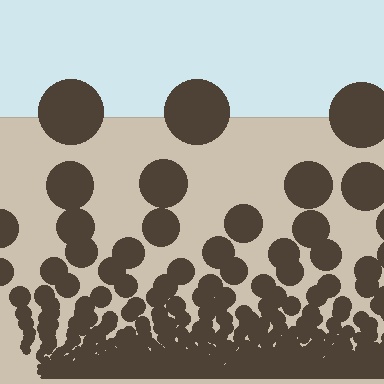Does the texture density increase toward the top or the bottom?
Density increases toward the bottom.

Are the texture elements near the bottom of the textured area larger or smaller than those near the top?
Smaller. The gradient is inverted — elements near the bottom are smaller and denser.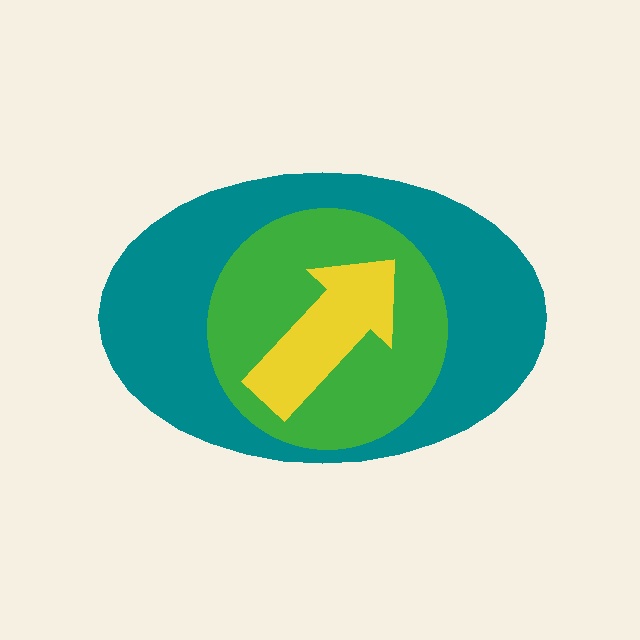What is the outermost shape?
The teal ellipse.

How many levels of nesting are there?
3.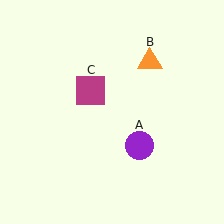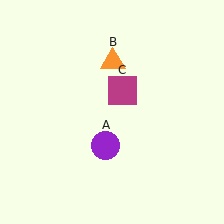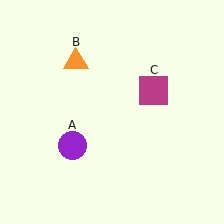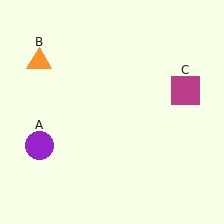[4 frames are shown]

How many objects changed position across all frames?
3 objects changed position: purple circle (object A), orange triangle (object B), magenta square (object C).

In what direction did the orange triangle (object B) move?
The orange triangle (object B) moved left.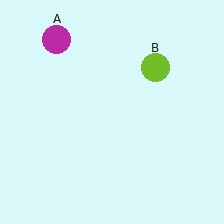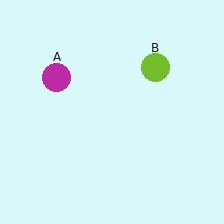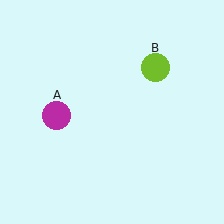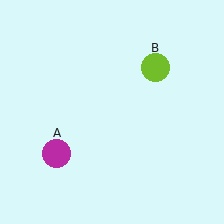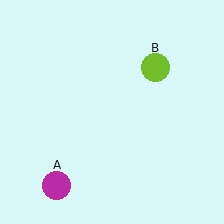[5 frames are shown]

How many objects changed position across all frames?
1 object changed position: magenta circle (object A).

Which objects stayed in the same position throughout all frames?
Lime circle (object B) remained stationary.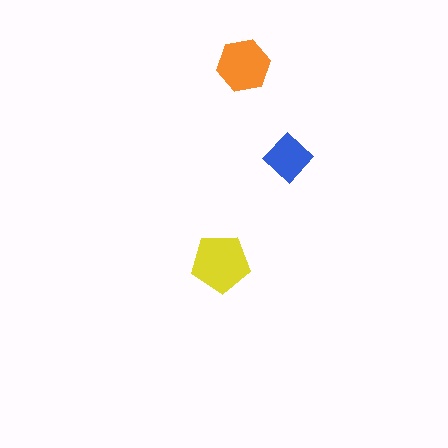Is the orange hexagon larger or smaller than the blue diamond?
Larger.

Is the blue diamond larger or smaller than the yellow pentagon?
Smaller.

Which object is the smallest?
The blue diamond.